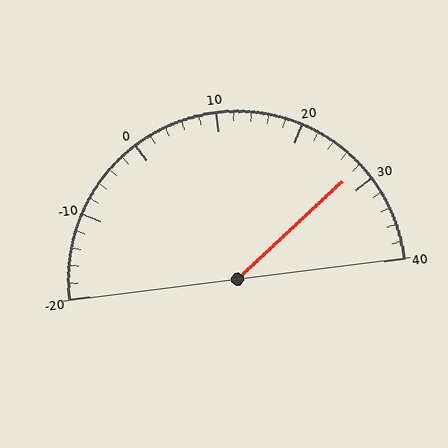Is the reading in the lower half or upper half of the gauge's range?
The reading is in the upper half of the range (-20 to 40).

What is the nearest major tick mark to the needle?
The nearest major tick mark is 30.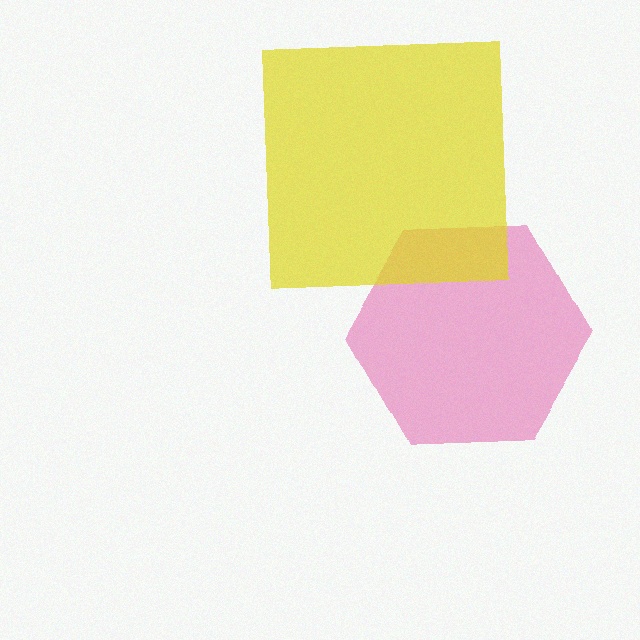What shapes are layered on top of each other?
The layered shapes are: a pink hexagon, a yellow square.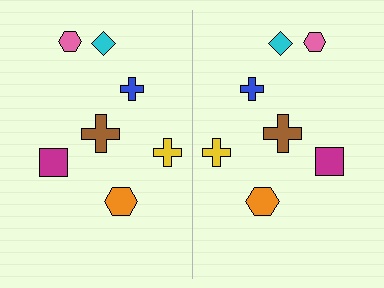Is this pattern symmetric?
Yes, this pattern has bilateral (reflection) symmetry.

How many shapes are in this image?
There are 14 shapes in this image.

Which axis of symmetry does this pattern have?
The pattern has a vertical axis of symmetry running through the center of the image.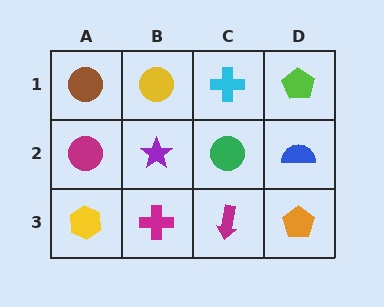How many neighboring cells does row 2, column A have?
3.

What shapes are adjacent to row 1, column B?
A purple star (row 2, column B), a brown circle (row 1, column A), a cyan cross (row 1, column C).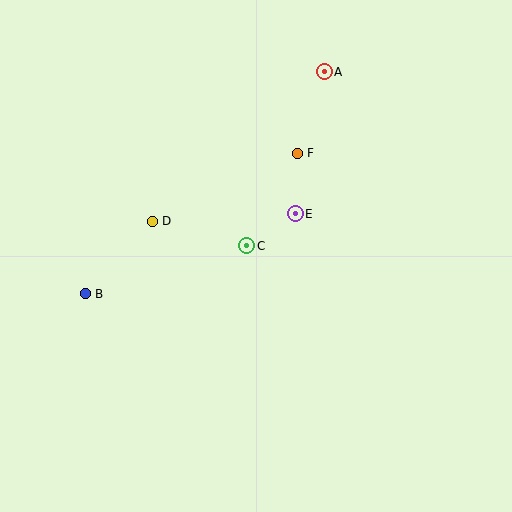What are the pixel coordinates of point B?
Point B is at (85, 294).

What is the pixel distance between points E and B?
The distance between E and B is 225 pixels.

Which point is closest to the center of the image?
Point C at (247, 246) is closest to the center.